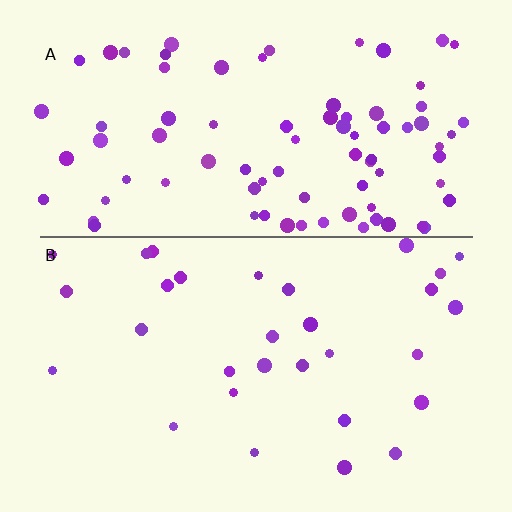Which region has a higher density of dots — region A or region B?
A (the top).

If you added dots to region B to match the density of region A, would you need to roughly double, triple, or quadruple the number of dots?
Approximately triple.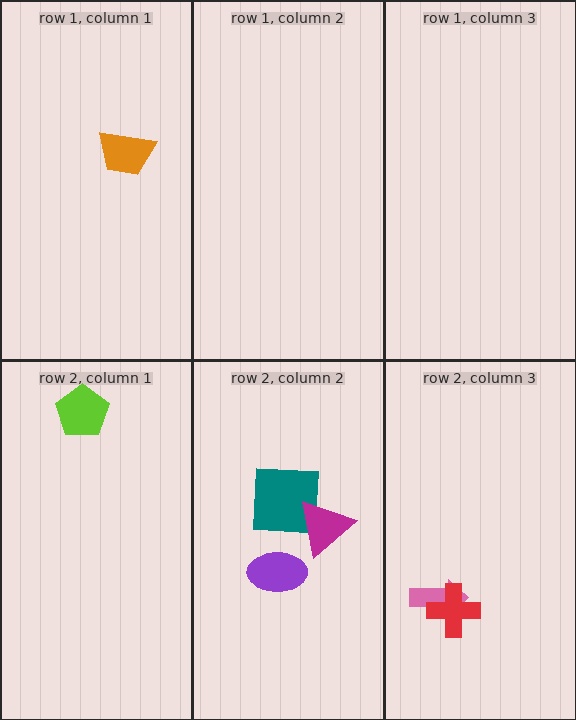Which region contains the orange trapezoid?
The row 1, column 1 region.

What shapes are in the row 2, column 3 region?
The pink arrow, the red cross.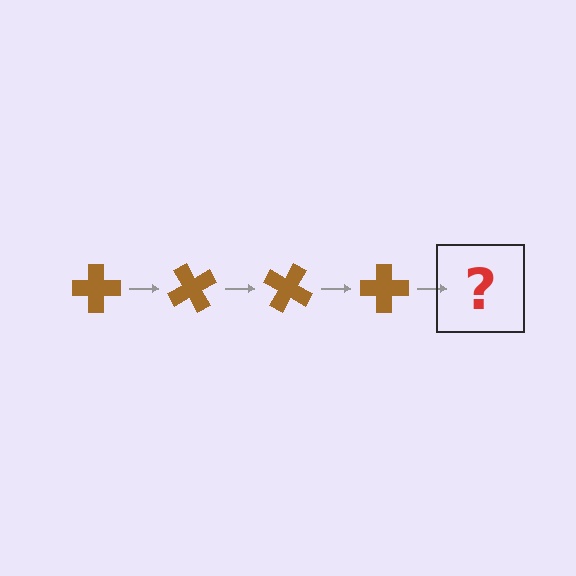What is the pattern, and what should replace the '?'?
The pattern is that the cross rotates 60 degrees each step. The '?' should be a brown cross rotated 240 degrees.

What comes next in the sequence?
The next element should be a brown cross rotated 240 degrees.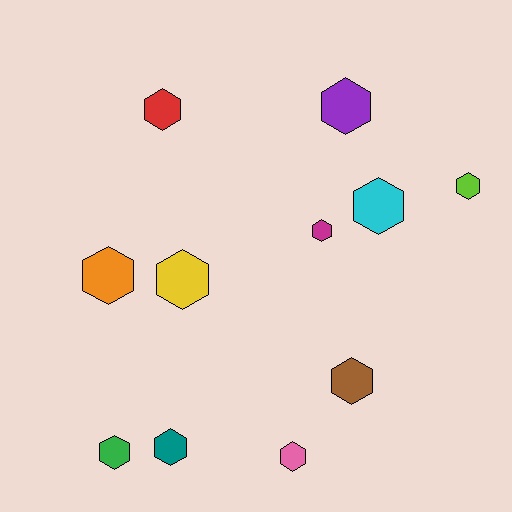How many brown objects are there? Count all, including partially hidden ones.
There is 1 brown object.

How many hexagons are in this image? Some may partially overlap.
There are 11 hexagons.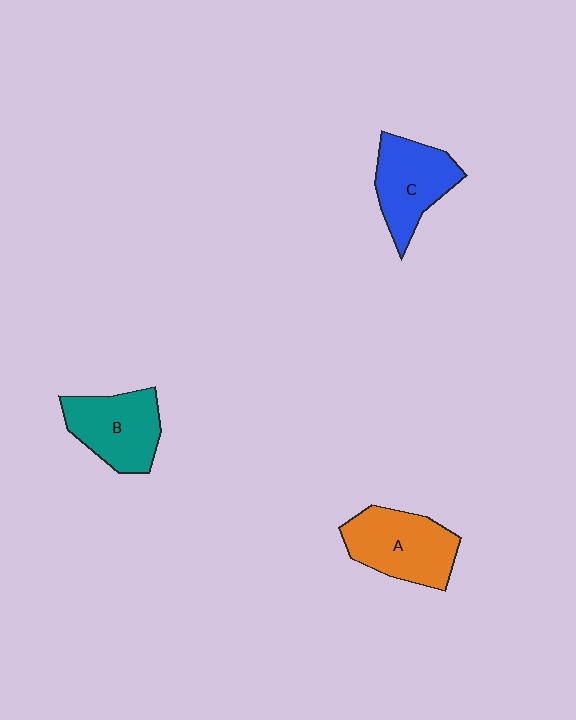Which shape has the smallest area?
Shape C (blue).